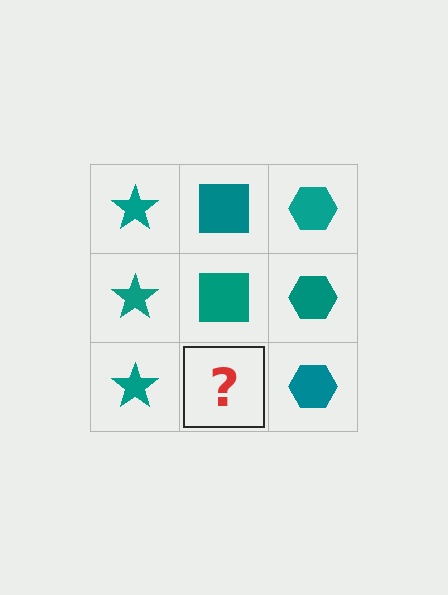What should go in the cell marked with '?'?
The missing cell should contain a teal square.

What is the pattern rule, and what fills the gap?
The rule is that each column has a consistent shape. The gap should be filled with a teal square.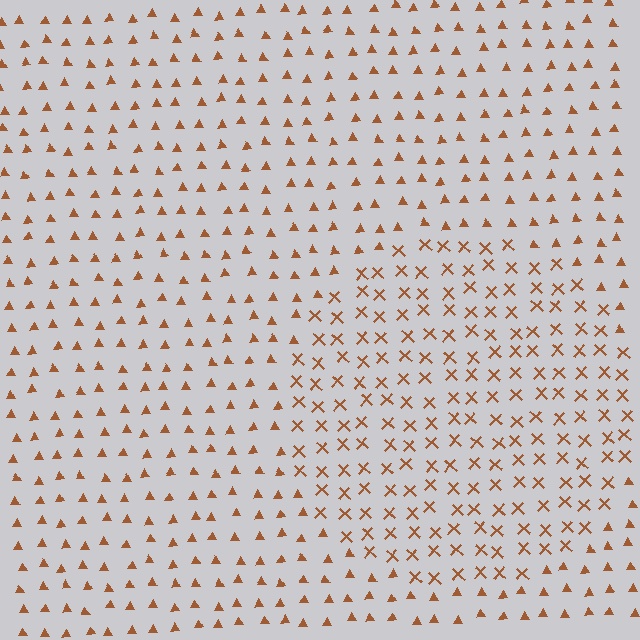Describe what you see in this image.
The image is filled with small brown elements arranged in a uniform grid. A circle-shaped region contains X marks, while the surrounding area contains triangles. The boundary is defined purely by the change in element shape.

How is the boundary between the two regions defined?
The boundary is defined by a change in element shape: X marks inside vs. triangles outside. All elements share the same color and spacing.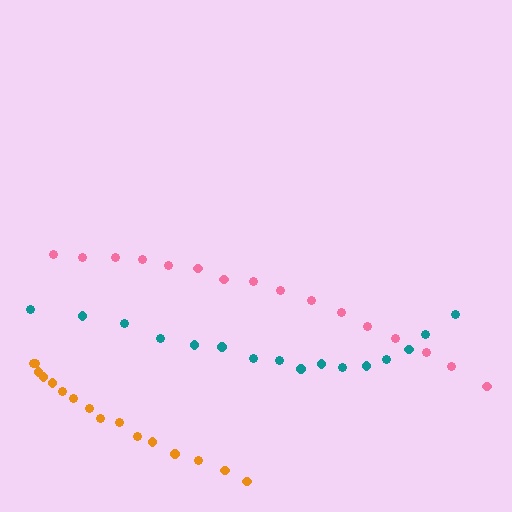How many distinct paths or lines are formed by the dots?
There are 3 distinct paths.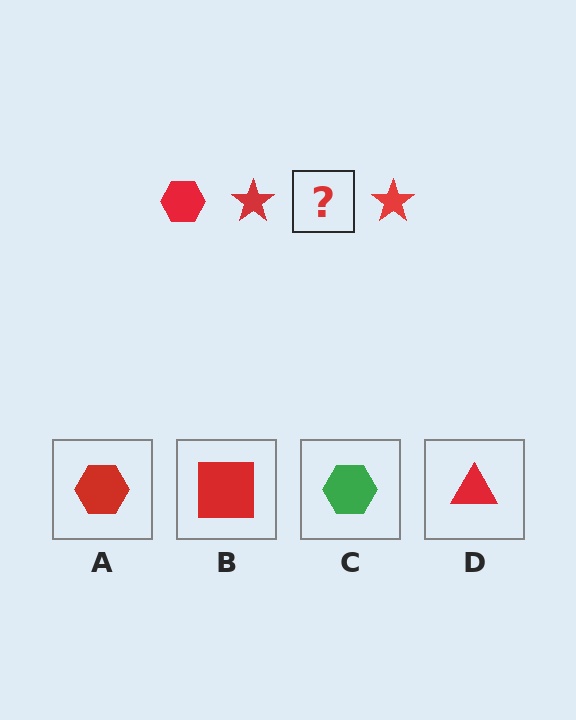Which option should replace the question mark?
Option A.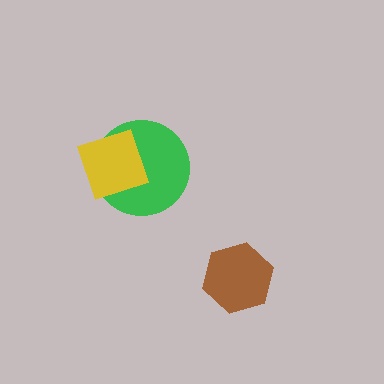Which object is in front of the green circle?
The yellow square is in front of the green circle.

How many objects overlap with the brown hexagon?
0 objects overlap with the brown hexagon.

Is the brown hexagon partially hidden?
No, no other shape covers it.